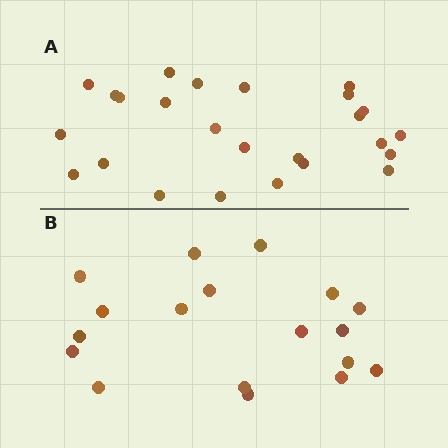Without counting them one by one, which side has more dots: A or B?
Region A (the top region) has more dots.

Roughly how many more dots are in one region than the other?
Region A has roughly 8 or so more dots than region B.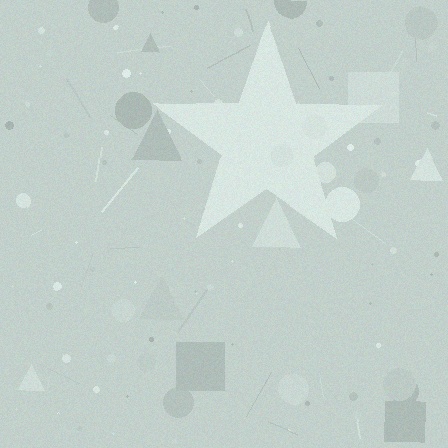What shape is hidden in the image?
A star is hidden in the image.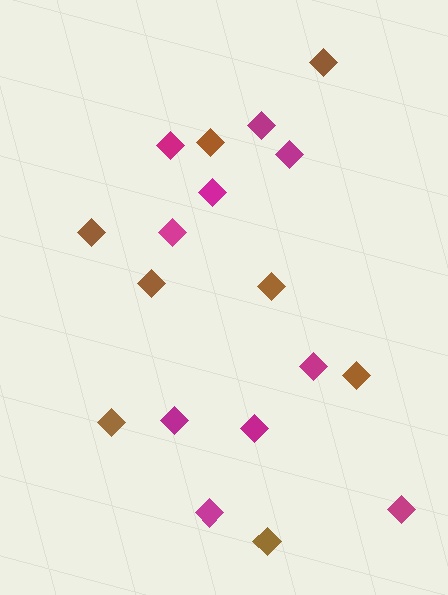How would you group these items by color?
There are 2 groups: one group of magenta diamonds (10) and one group of brown diamonds (8).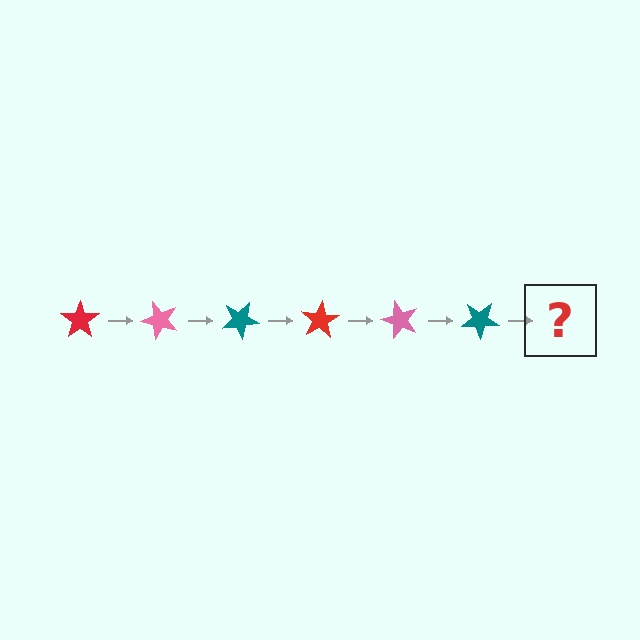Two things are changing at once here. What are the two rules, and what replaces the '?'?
The two rules are that it rotates 50 degrees each step and the color cycles through red, pink, and teal. The '?' should be a red star, rotated 300 degrees from the start.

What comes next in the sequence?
The next element should be a red star, rotated 300 degrees from the start.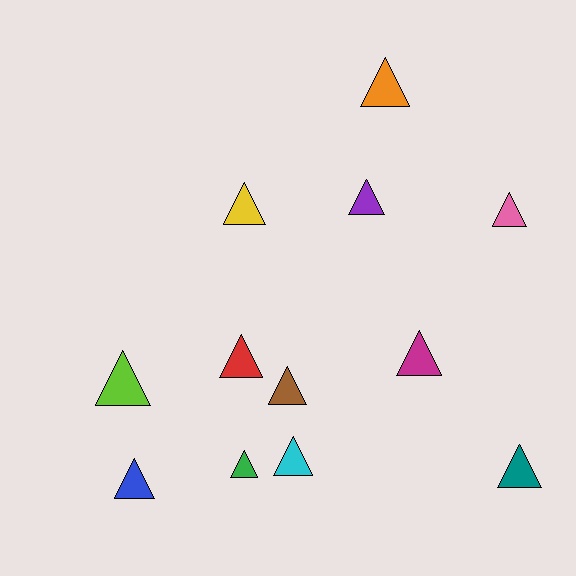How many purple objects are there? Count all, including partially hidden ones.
There is 1 purple object.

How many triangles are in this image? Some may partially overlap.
There are 12 triangles.